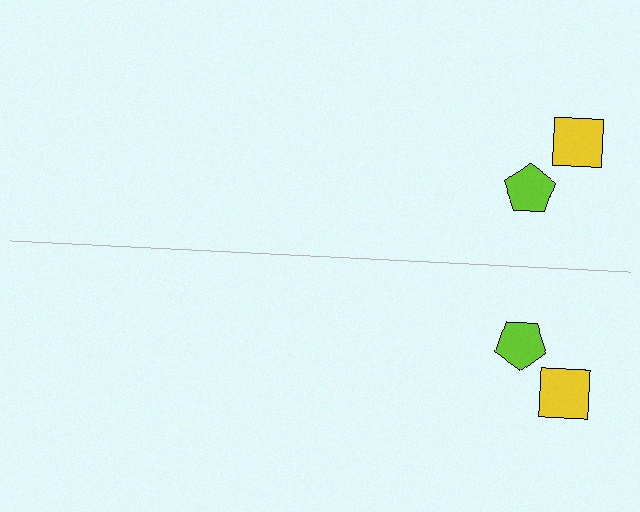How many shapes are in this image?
There are 4 shapes in this image.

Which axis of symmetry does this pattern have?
The pattern has a horizontal axis of symmetry running through the center of the image.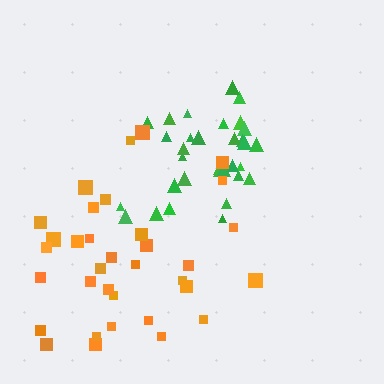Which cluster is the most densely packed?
Green.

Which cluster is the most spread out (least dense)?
Orange.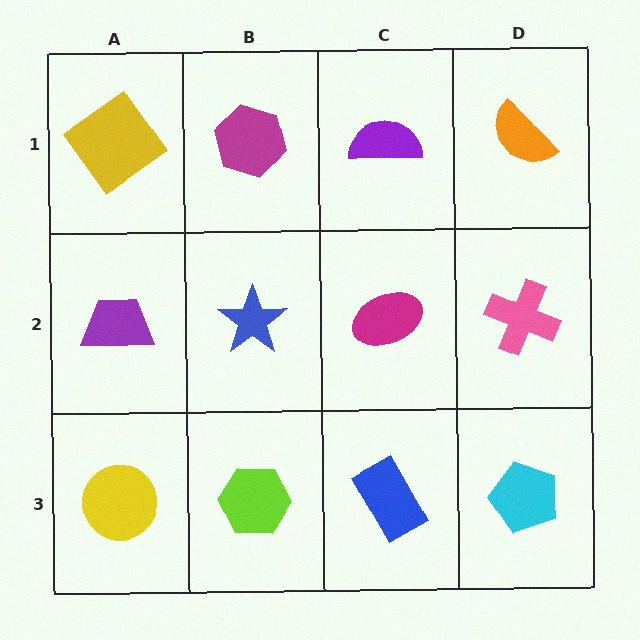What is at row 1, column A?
A yellow diamond.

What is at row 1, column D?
An orange semicircle.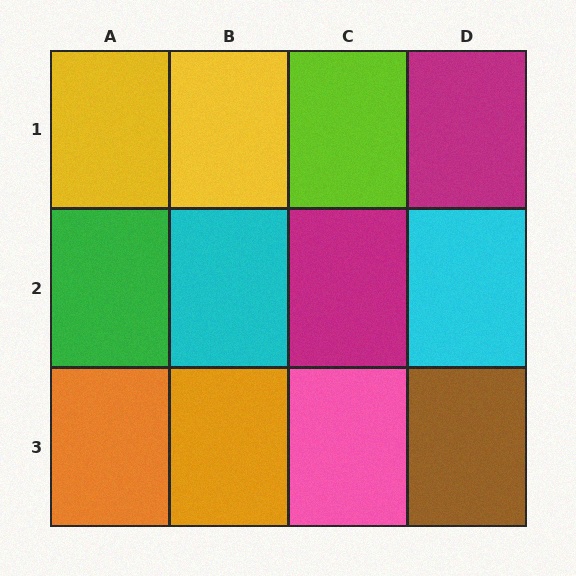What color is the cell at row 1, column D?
Magenta.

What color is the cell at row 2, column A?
Green.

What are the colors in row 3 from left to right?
Orange, orange, pink, brown.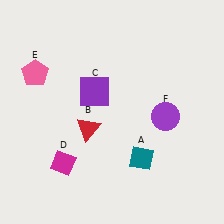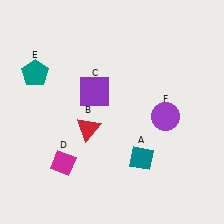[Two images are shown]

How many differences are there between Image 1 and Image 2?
There is 1 difference between the two images.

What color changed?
The pentagon (E) changed from pink in Image 1 to teal in Image 2.